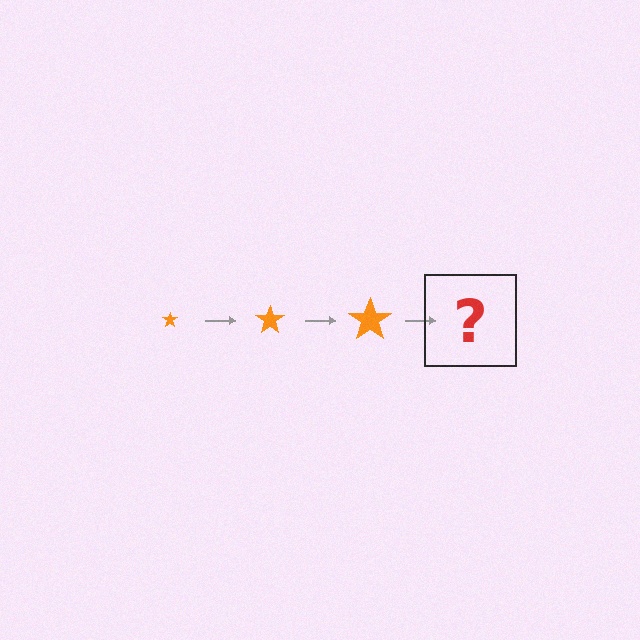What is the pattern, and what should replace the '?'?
The pattern is that the star gets progressively larger each step. The '?' should be an orange star, larger than the previous one.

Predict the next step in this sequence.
The next step is an orange star, larger than the previous one.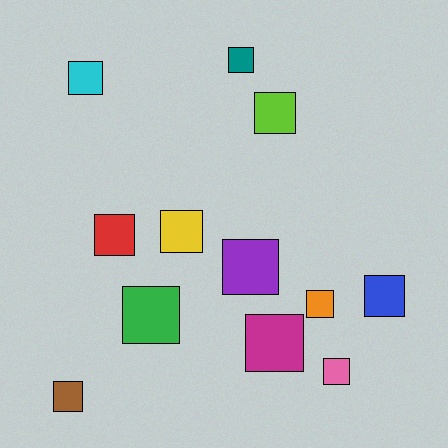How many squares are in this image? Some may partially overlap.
There are 12 squares.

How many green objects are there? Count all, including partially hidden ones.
There is 1 green object.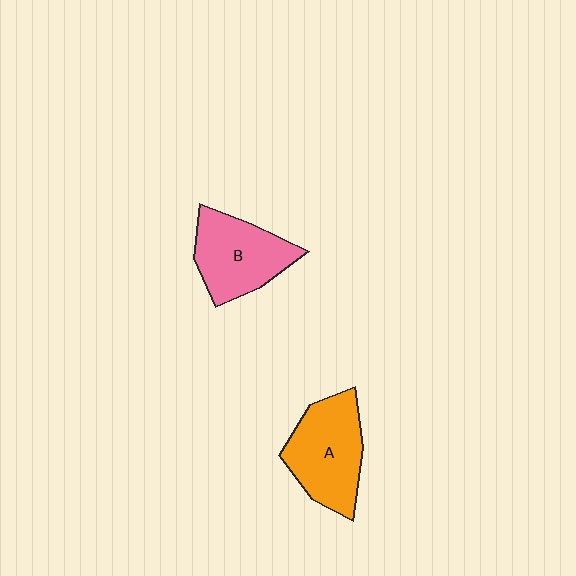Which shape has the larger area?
Shape A (orange).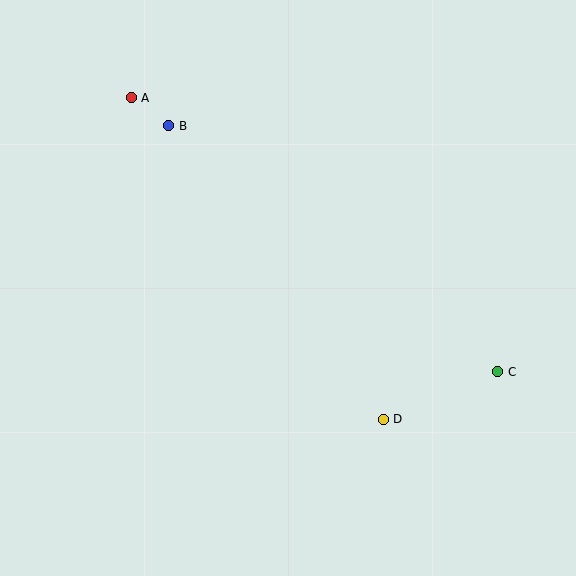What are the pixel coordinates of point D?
Point D is at (383, 419).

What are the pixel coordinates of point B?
Point B is at (169, 126).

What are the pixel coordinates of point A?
Point A is at (131, 98).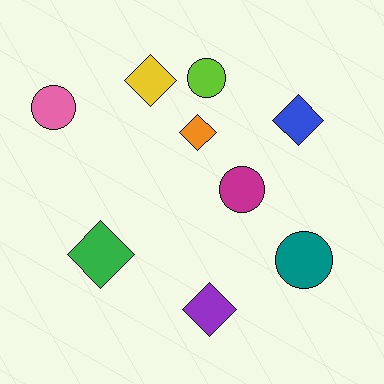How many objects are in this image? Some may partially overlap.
There are 9 objects.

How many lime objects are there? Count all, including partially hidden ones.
There is 1 lime object.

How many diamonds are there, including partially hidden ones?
There are 5 diamonds.